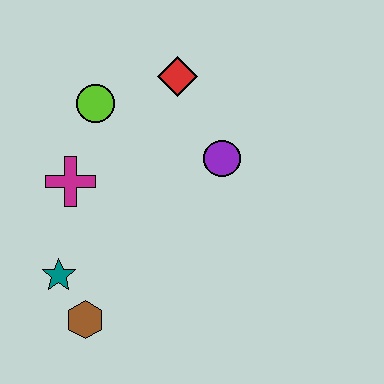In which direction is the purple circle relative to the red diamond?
The purple circle is below the red diamond.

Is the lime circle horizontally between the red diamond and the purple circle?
No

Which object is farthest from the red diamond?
The brown hexagon is farthest from the red diamond.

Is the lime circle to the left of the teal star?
No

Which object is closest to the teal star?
The brown hexagon is closest to the teal star.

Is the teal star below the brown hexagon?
No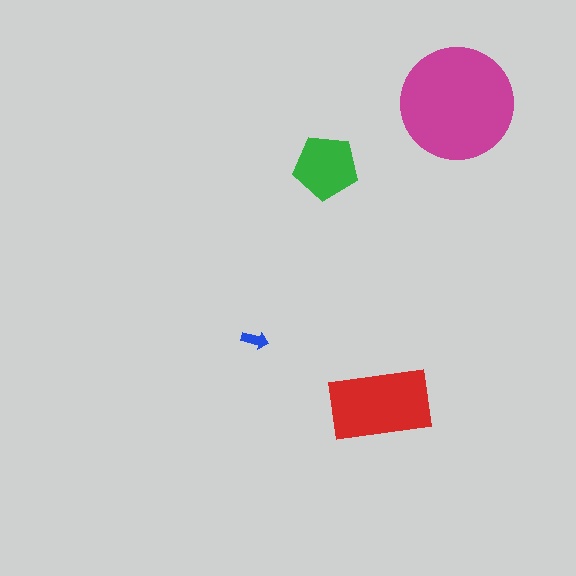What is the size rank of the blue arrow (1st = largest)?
4th.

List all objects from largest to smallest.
The magenta circle, the red rectangle, the green pentagon, the blue arrow.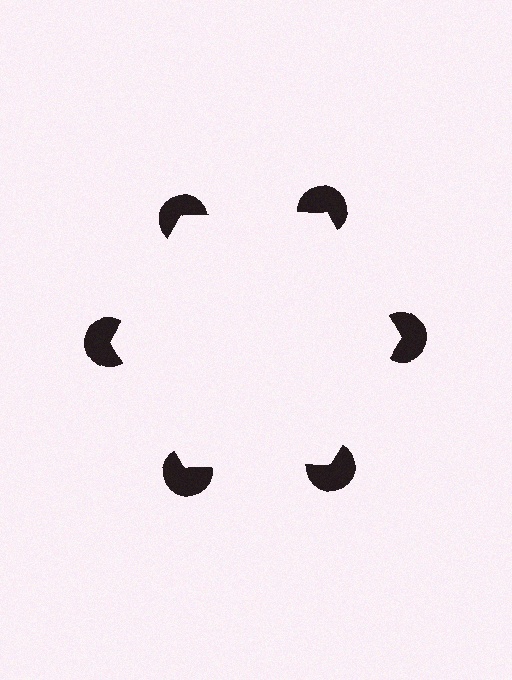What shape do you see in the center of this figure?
An illusory hexagon — its edges are inferred from the aligned wedge cuts in the pac-man discs, not physically drawn.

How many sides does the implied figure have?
6 sides.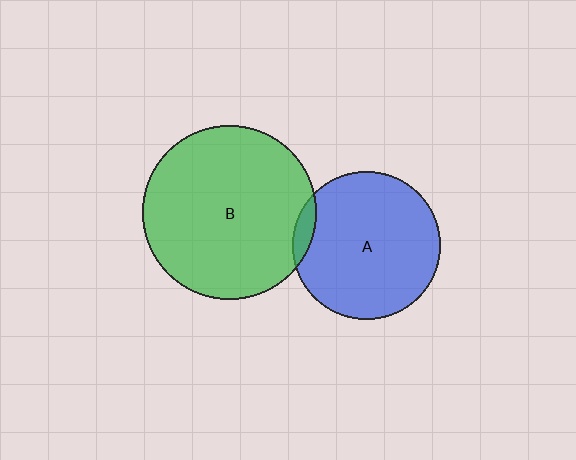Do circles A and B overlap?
Yes.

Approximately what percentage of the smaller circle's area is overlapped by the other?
Approximately 5%.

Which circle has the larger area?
Circle B (green).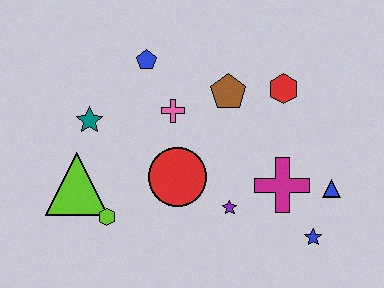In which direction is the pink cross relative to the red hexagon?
The pink cross is to the left of the red hexagon.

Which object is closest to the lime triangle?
The lime hexagon is closest to the lime triangle.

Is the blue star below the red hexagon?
Yes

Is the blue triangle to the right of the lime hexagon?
Yes